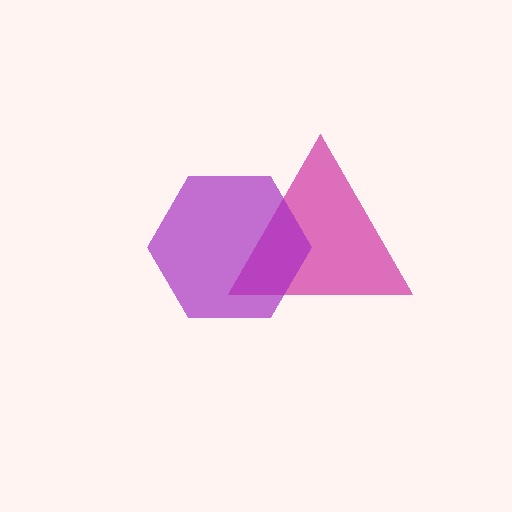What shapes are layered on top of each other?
The layered shapes are: a magenta triangle, a purple hexagon.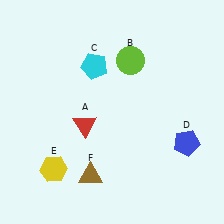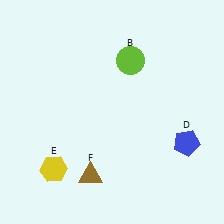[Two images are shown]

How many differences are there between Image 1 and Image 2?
There are 2 differences between the two images.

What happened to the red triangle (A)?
The red triangle (A) was removed in Image 2. It was in the bottom-left area of Image 1.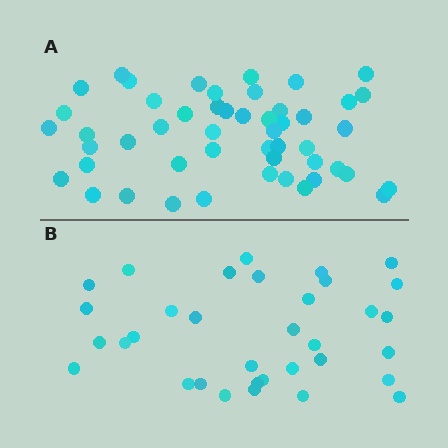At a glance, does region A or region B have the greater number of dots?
Region A (the top region) has more dots.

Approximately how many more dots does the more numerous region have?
Region A has approximately 15 more dots than region B.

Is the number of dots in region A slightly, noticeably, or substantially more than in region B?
Region A has substantially more. The ratio is roughly 1.5 to 1.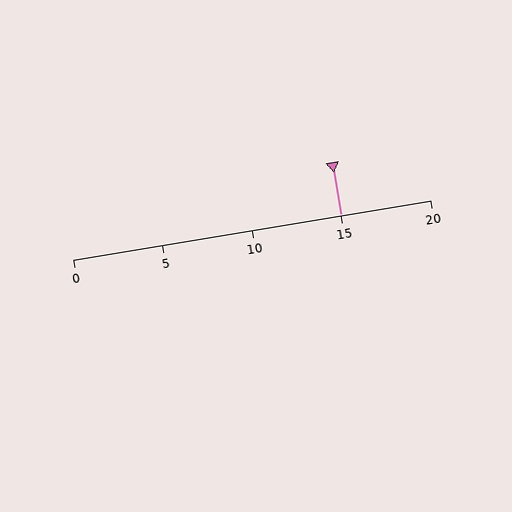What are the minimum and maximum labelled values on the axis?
The axis runs from 0 to 20.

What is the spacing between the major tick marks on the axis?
The major ticks are spaced 5 apart.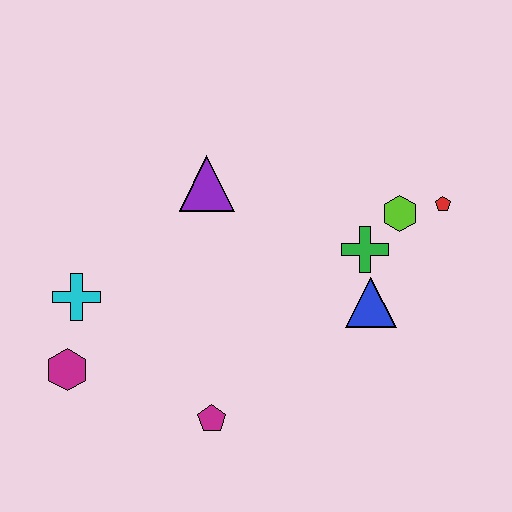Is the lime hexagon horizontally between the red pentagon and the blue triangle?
Yes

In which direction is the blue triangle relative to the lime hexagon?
The blue triangle is below the lime hexagon.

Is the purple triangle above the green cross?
Yes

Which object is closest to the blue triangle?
The green cross is closest to the blue triangle.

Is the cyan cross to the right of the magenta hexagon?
Yes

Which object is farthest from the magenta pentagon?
The red pentagon is farthest from the magenta pentagon.